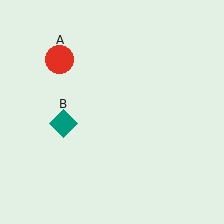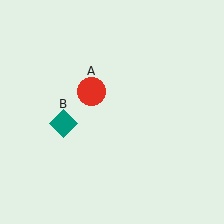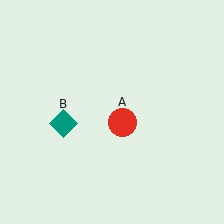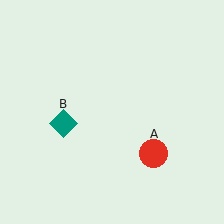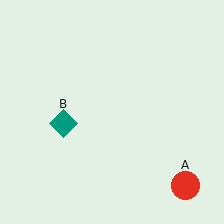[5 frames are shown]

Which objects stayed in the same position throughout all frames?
Teal diamond (object B) remained stationary.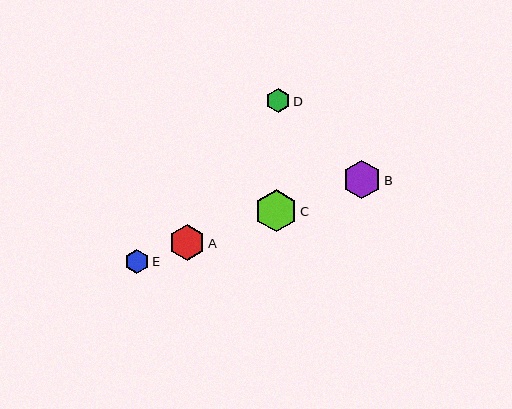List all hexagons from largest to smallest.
From largest to smallest: C, B, A, D, E.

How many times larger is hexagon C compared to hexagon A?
Hexagon C is approximately 1.2 times the size of hexagon A.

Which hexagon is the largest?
Hexagon C is the largest with a size of approximately 42 pixels.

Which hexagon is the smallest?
Hexagon E is the smallest with a size of approximately 24 pixels.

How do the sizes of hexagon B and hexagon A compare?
Hexagon B and hexagon A are approximately the same size.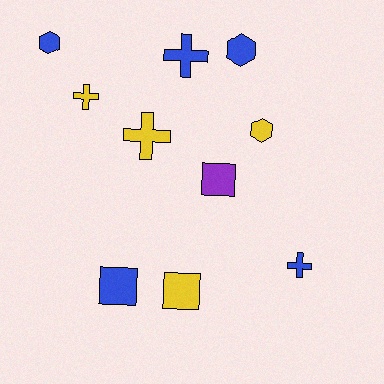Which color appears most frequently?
Blue, with 5 objects.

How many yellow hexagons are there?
There is 1 yellow hexagon.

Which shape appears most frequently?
Cross, with 4 objects.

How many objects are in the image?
There are 10 objects.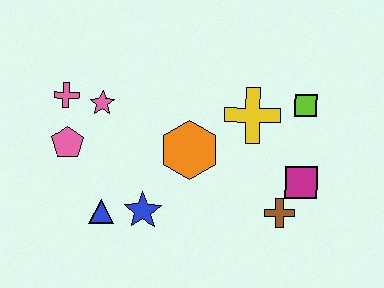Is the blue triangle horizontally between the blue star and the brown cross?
No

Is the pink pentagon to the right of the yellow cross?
No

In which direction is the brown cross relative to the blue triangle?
The brown cross is to the right of the blue triangle.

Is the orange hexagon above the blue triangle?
Yes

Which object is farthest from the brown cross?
The pink cross is farthest from the brown cross.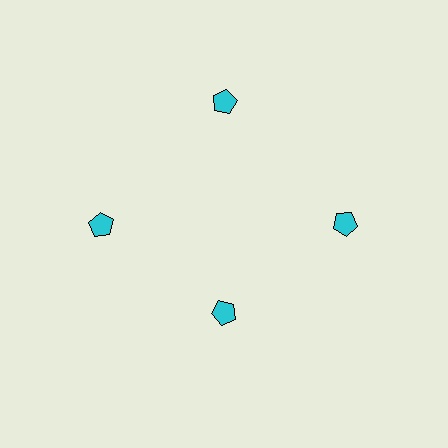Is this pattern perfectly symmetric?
No. The 4 cyan pentagons are arranged in a ring, but one element near the 6 o'clock position is pulled inward toward the center, breaking the 4-fold rotational symmetry.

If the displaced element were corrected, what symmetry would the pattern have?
It would have 4-fold rotational symmetry — the pattern would map onto itself every 90 degrees.